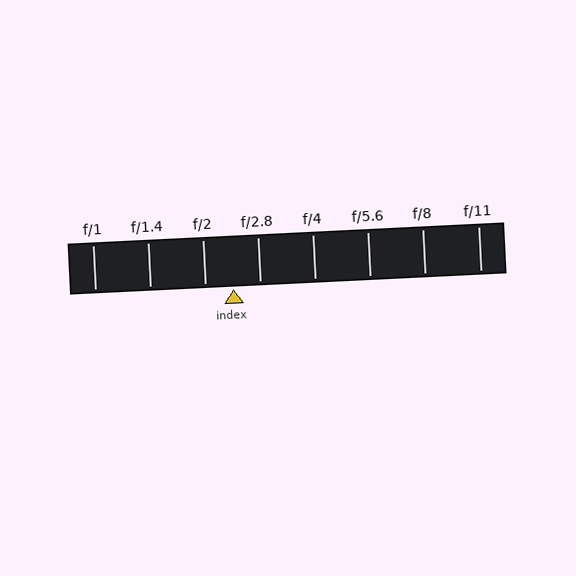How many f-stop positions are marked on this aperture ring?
There are 8 f-stop positions marked.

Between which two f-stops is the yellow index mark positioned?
The index mark is between f/2 and f/2.8.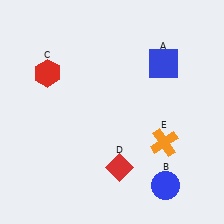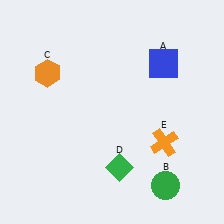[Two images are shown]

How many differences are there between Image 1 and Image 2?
There are 3 differences between the two images.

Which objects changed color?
B changed from blue to green. C changed from red to orange. D changed from red to green.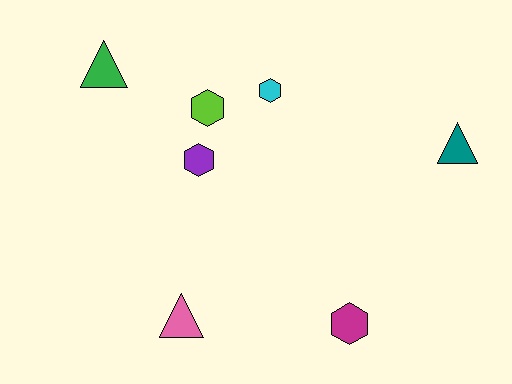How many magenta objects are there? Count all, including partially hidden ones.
There is 1 magenta object.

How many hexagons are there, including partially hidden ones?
There are 4 hexagons.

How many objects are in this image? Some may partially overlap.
There are 7 objects.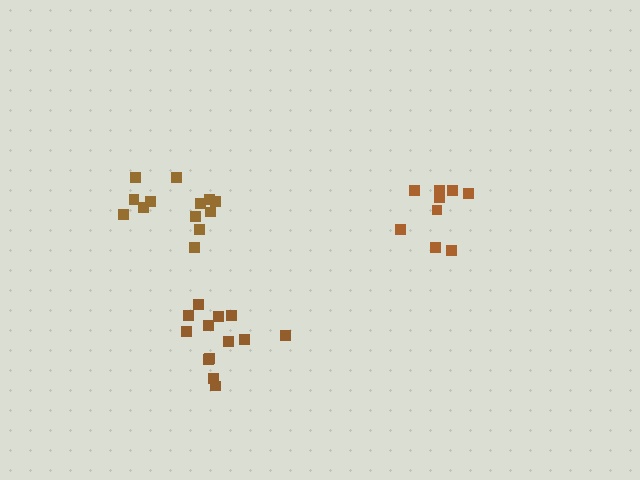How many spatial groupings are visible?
There are 3 spatial groupings.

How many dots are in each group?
Group 1: 13 dots, Group 2: 9 dots, Group 3: 14 dots (36 total).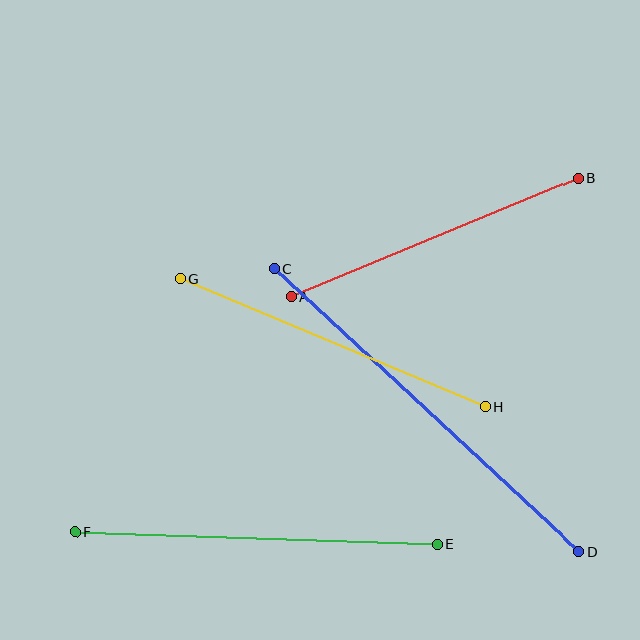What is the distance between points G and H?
The distance is approximately 331 pixels.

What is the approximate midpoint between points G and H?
The midpoint is at approximately (333, 343) pixels.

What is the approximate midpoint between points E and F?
The midpoint is at approximately (256, 538) pixels.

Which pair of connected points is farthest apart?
Points C and D are farthest apart.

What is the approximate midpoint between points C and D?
The midpoint is at approximately (426, 410) pixels.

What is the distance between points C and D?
The distance is approximately 415 pixels.